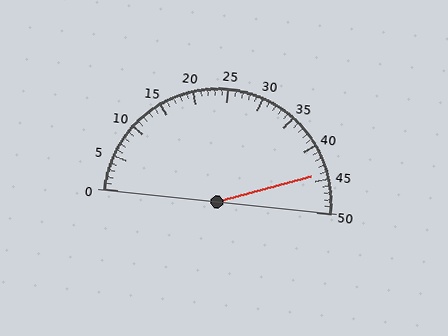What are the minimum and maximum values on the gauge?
The gauge ranges from 0 to 50.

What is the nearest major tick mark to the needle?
The nearest major tick mark is 45.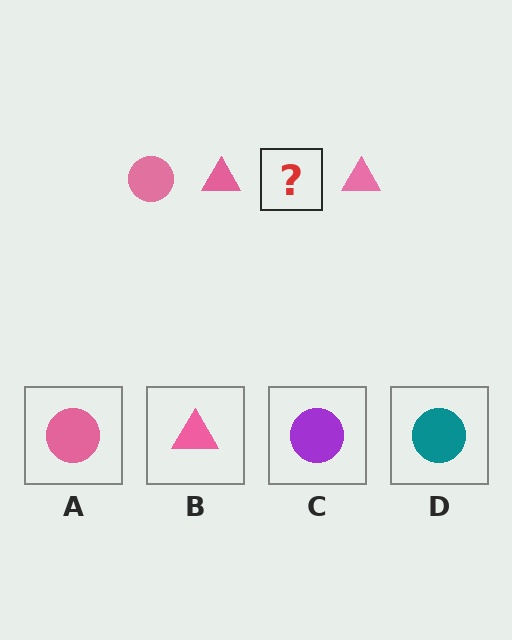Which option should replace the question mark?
Option A.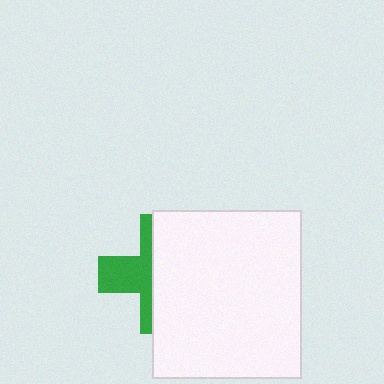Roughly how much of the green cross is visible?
A small part of it is visible (roughly 40%).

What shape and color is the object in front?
The object in front is a white rectangle.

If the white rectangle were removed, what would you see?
You would see the complete green cross.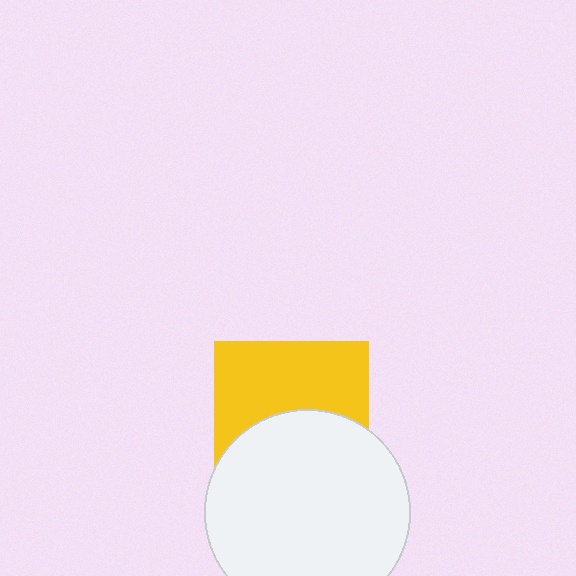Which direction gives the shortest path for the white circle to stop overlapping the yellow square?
Moving down gives the shortest separation.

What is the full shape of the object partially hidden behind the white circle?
The partially hidden object is a yellow square.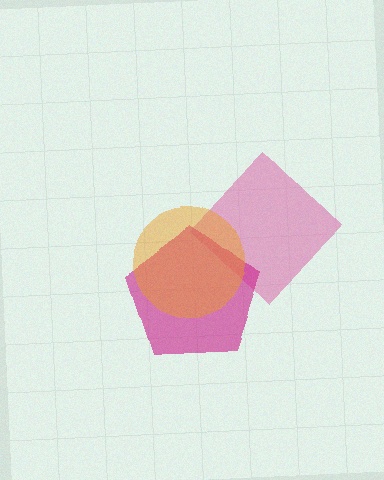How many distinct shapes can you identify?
There are 3 distinct shapes: a pink diamond, a magenta pentagon, an orange circle.